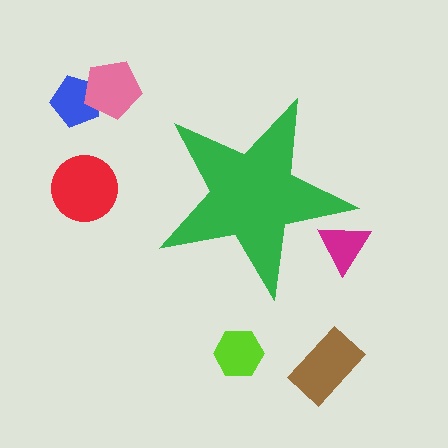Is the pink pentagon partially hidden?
No, the pink pentagon is fully visible.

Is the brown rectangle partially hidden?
No, the brown rectangle is fully visible.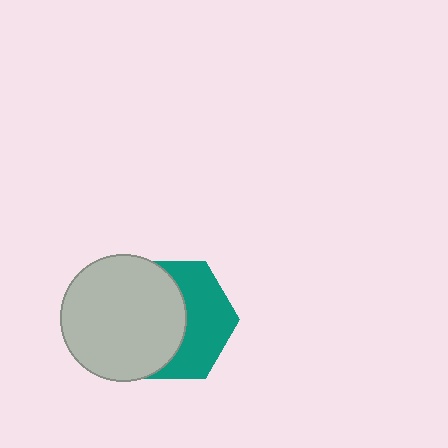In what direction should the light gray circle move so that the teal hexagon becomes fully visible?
The light gray circle should move left. That is the shortest direction to clear the overlap and leave the teal hexagon fully visible.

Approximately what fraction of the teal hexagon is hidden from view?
Roughly 54% of the teal hexagon is hidden behind the light gray circle.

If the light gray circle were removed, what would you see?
You would see the complete teal hexagon.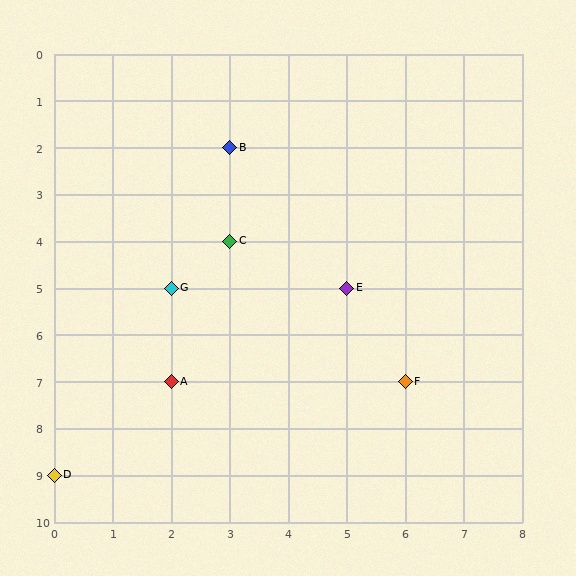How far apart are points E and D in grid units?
Points E and D are 5 columns and 4 rows apart (about 6.4 grid units diagonally).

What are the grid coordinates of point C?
Point C is at grid coordinates (3, 4).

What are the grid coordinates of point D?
Point D is at grid coordinates (0, 9).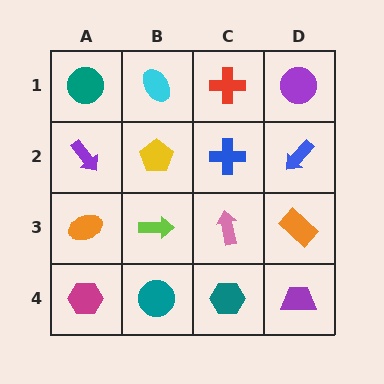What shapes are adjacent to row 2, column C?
A red cross (row 1, column C), a pink arrow (row 3, column C), a yellow pentagon (row 2, column B), a blue arrow (row 2, column D).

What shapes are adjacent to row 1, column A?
A purple arrow (row 2, column A), a cyan ellipse (row 1, column B).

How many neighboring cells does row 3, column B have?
4.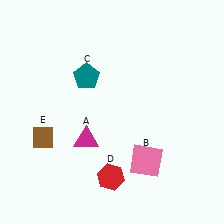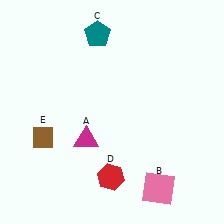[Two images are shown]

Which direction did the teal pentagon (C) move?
The teal pentagon (C) moved up.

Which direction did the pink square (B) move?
The pink square (B) moved down.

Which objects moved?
The objects that moved are: the pink square (B), the teal pentagon (C).